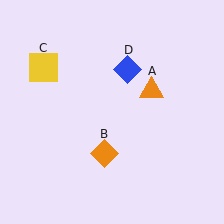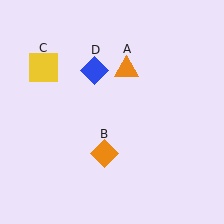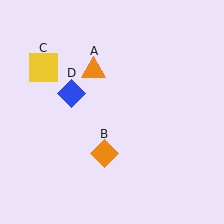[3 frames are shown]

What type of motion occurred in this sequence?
The orange triangle (object A), blue diamond (object D) rotated counterclockwise around the center of the scene.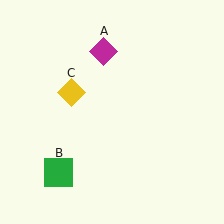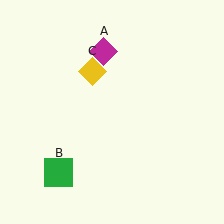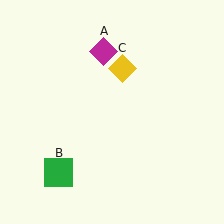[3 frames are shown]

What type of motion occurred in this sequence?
The yellow diamond (object C) rotated clockwise around the center of the scene.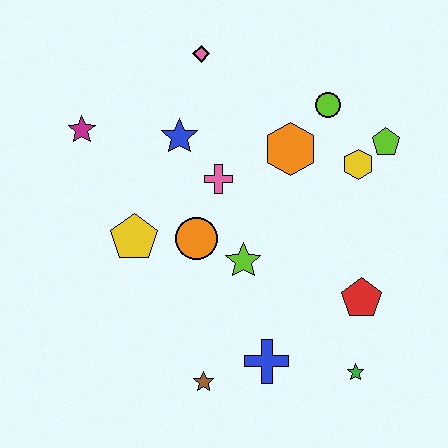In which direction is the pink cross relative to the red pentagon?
The pink cross is to the left of the red pentagon.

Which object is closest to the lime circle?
The orange hexagon is closest to the lime circle.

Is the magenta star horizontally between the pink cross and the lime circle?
No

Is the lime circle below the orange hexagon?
No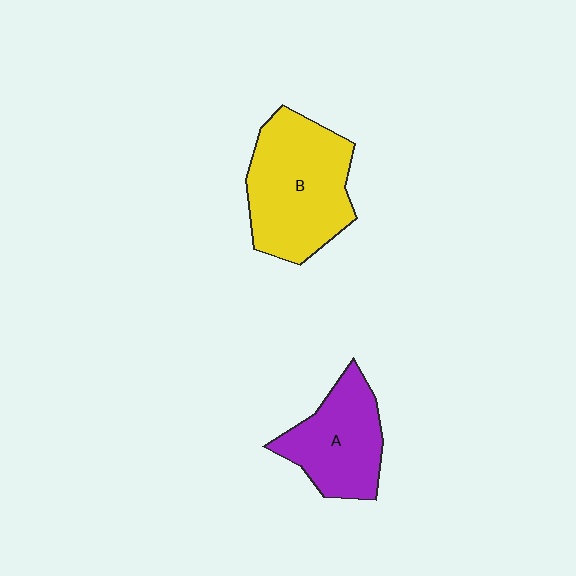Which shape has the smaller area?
Shape A (purple).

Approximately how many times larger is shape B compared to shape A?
Approximately 1.4 times.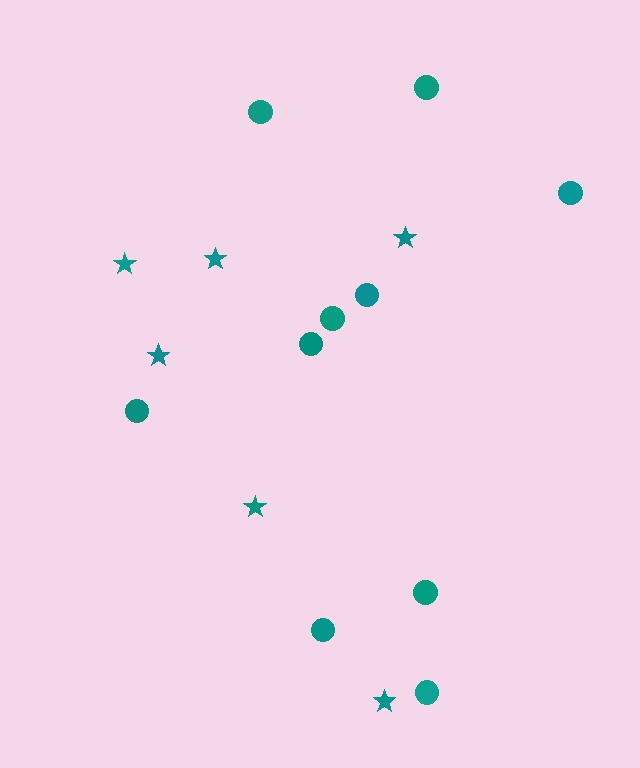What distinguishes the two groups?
There are 2 groups: one group of circles (10) and one group of stars (6).